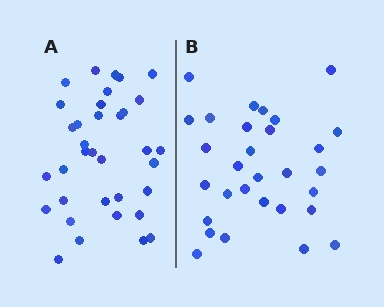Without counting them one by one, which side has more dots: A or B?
Region A (the left region) has more dots.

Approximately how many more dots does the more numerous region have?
Region A has about 5 more dots than region B.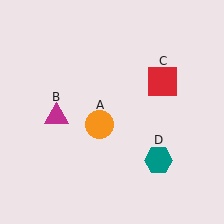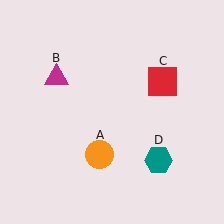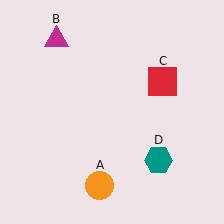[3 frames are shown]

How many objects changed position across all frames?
2 objects changed position: orange circle (object A), magenta triangle (object B).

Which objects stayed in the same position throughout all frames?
Red square (object C) and teal hexagon (object D) remained stationary.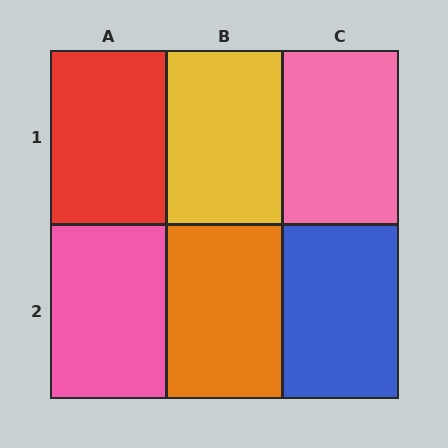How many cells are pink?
2 cells are pink.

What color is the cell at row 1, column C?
Pink.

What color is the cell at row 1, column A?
Red.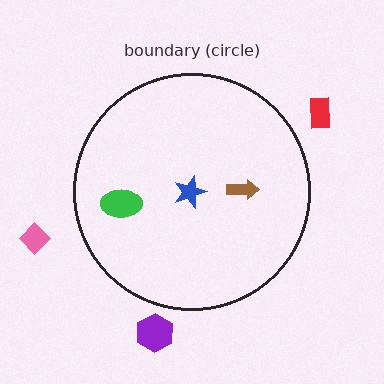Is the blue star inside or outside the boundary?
Inside.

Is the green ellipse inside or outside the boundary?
Inside.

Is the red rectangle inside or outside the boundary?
Outside.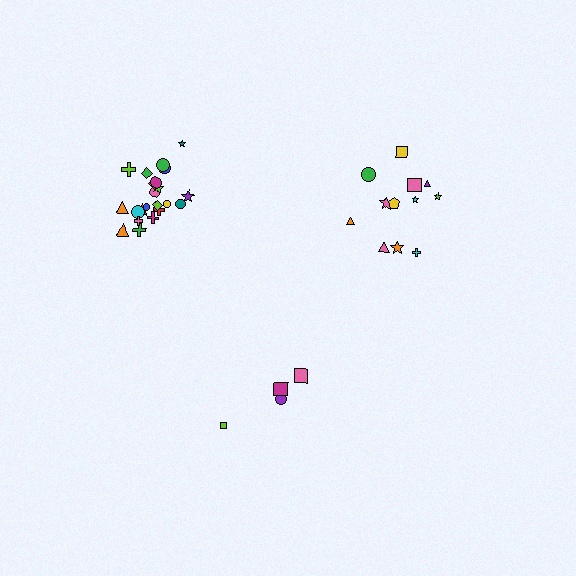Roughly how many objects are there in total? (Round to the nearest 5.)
Roughly 40 objects in total.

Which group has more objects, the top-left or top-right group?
The top-left group.